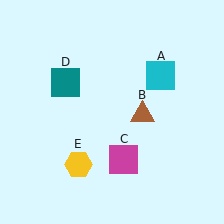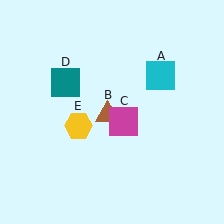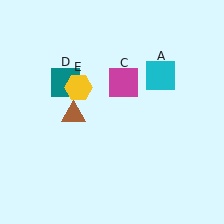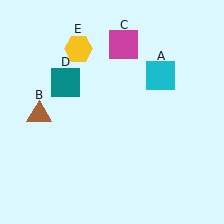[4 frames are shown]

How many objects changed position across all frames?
3 objects changed position: brown triangle (object B), magenta square (object C), yellow hexagon (object E).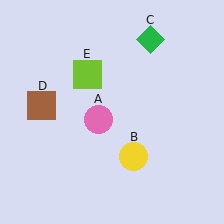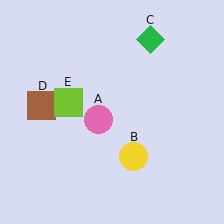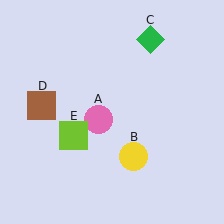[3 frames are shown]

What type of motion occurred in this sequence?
The lime square (object E) rotated counterclockwise around the center of the scene.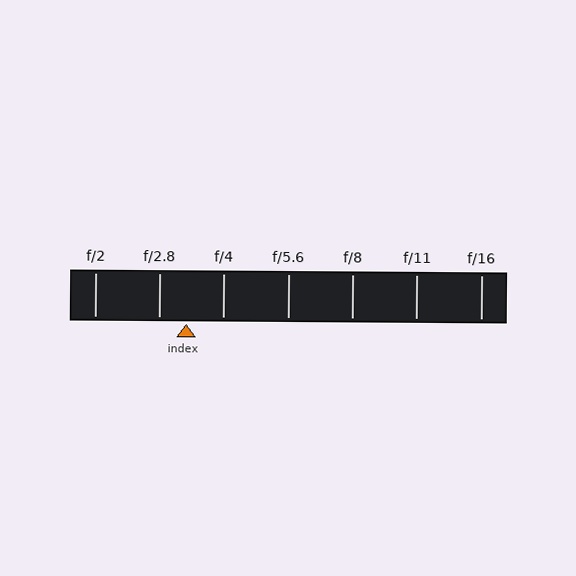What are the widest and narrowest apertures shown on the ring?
The widest aperture shown is f/2 and the narrowest is f/16.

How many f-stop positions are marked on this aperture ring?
There are 7 f-stop positions marked.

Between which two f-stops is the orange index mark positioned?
The index mark is between f/2.8 and f/4.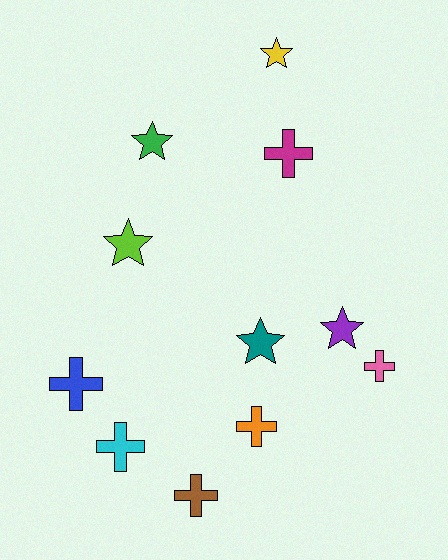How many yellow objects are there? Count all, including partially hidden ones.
There is 1 yellow object.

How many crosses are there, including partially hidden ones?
There are 6 crosses.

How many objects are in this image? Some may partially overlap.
There are 11 objects.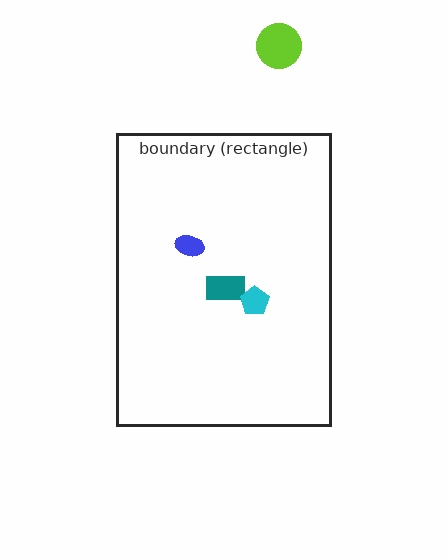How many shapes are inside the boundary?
3 inside, 1 outside.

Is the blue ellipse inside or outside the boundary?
Inside.